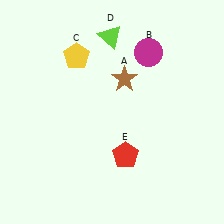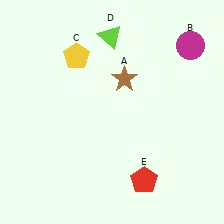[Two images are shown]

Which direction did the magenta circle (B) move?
The magenta circle (B) moved right.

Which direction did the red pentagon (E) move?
The red pentagon (E) moved down.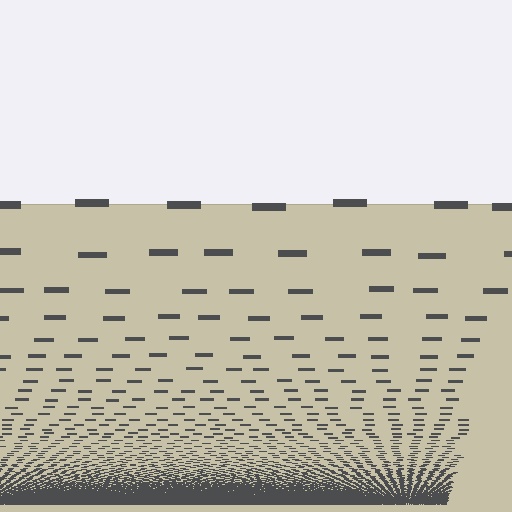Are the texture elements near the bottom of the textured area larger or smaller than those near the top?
Smaller. The gradient is inverted — elements near the bottom are smaller and denser.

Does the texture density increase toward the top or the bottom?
Density increases toward the bottom.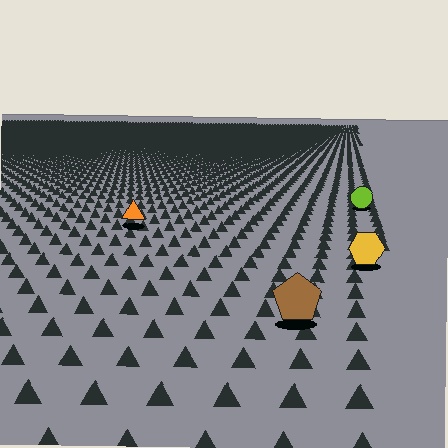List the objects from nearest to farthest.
From nearest to farthest: the brown pentagon, the yellow hexagon, the orange triangle, the lime circle.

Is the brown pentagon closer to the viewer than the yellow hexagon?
Yes. The brown pentagon is closer — you can tell from the texture gradient: the ground texture is coarser near it.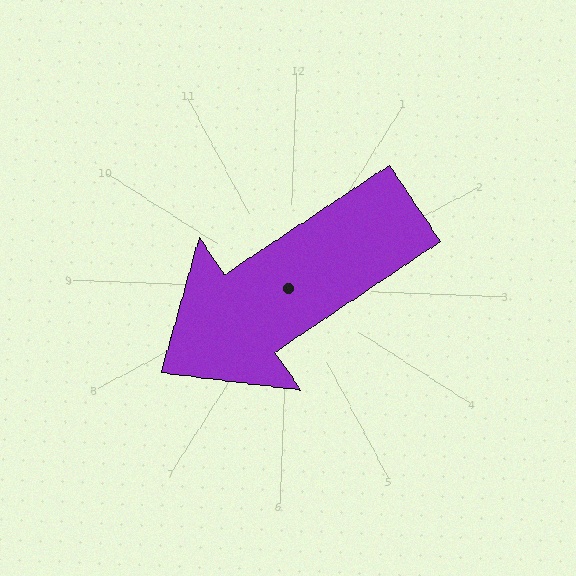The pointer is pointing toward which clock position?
Roughly 8 o'clock.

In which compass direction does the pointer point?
Southwest.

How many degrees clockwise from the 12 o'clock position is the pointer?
Approximately 234 degrees.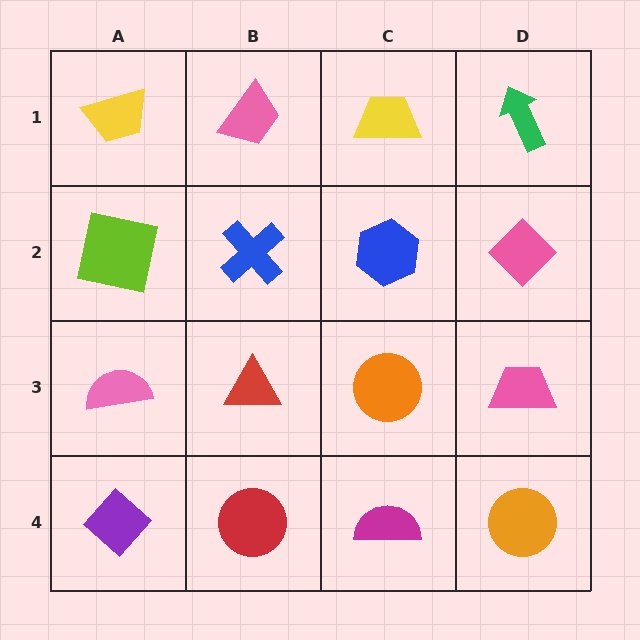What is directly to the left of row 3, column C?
A red triangle.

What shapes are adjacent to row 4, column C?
An orange circle (row 3, column C), a red circle (row 4, column B), an orange circle (row 4, column D).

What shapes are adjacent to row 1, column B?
A blue cross (row 2, column B), a yellow trapezoid (row 1, column A), a yellow trapezoid (row 1, column C).